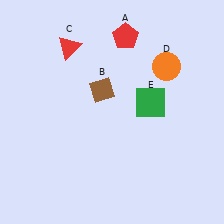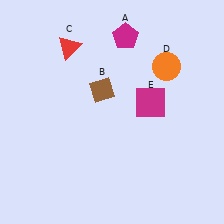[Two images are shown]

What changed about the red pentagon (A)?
In Image 1, A is red. In Image 2, it changed to magenta.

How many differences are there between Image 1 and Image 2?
There are 2 differences between the two images.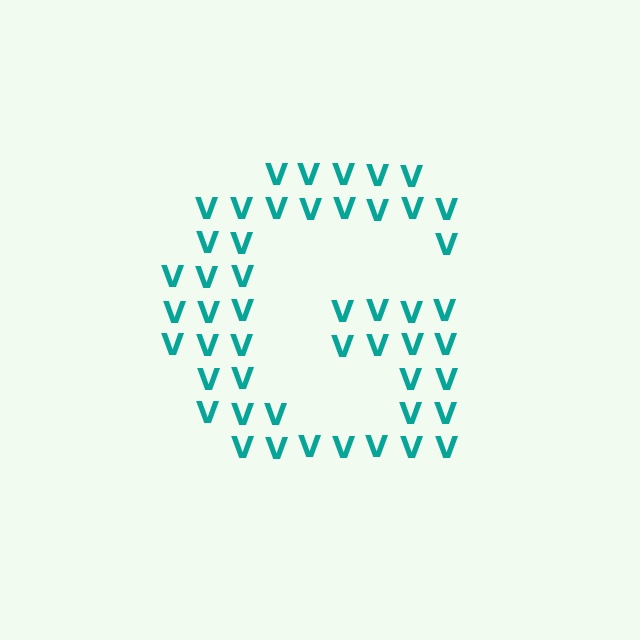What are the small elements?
The small elements are letter V's.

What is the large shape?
The large shape is the letter G.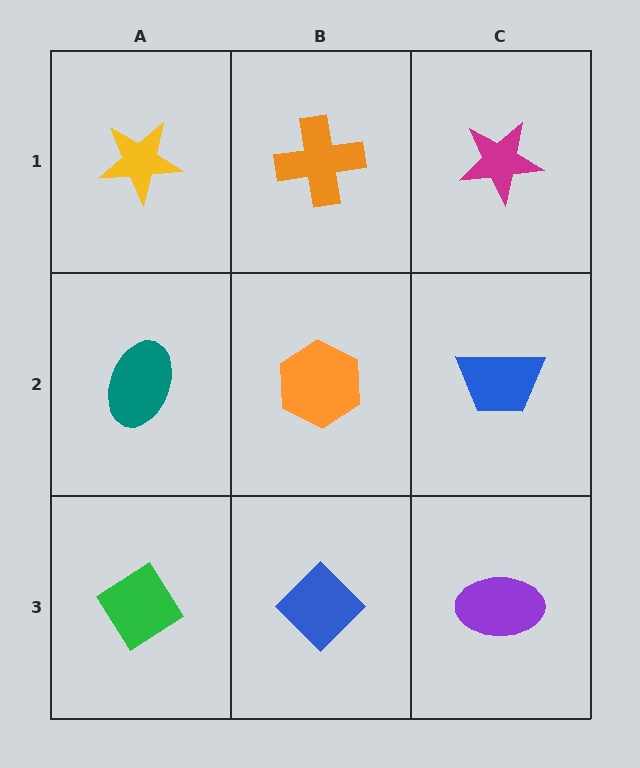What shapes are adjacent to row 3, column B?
An orange hexagon (row 2, column B), a green diamond (row 3, column A), a purple ellipse (row 3, column C).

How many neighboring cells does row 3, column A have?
2.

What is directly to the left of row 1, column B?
A yellow star.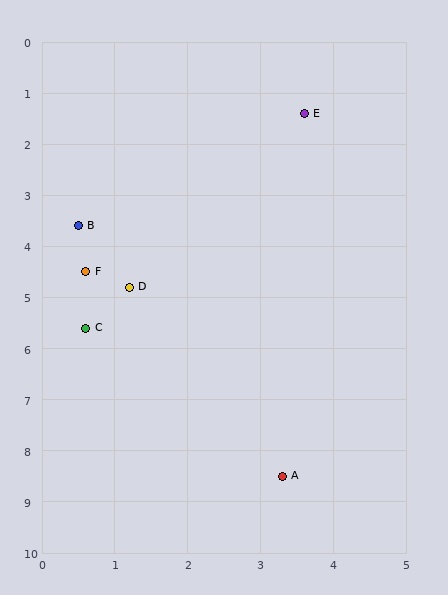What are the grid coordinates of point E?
Point E is at approximately (3.6, 1.4).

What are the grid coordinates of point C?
Point C is at approximately (0.6, 5.6).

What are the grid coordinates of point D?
Point D is at approximately (1.2, 4.8).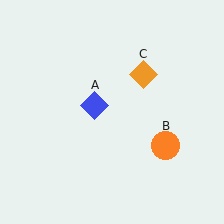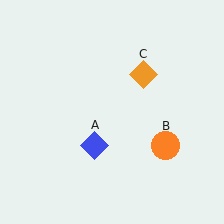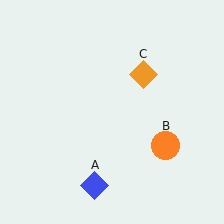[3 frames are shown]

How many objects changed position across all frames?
1 object changed position: blue diamond (object A).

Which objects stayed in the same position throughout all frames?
Orange circle (object B) and orange diamond (object C) remained stationary.